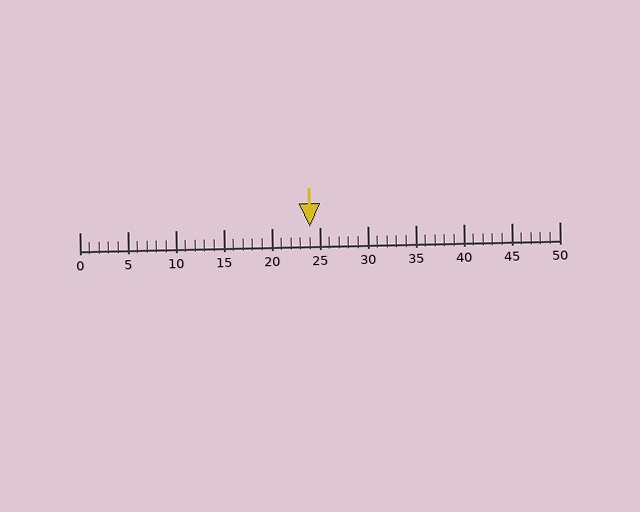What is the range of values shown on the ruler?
The ruler shows values from 0 to 50.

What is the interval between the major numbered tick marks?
The major tick marks are spaced 5 units apart.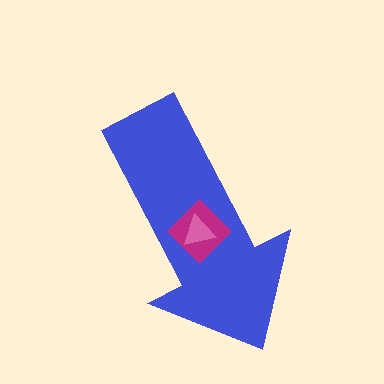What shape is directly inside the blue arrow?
The magenta diamond.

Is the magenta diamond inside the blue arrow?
Yes.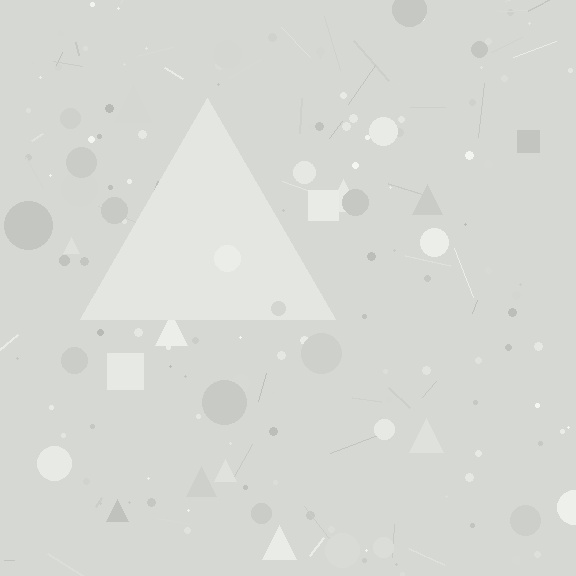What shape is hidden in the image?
A triangle is hidden in the image.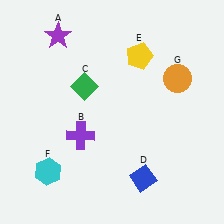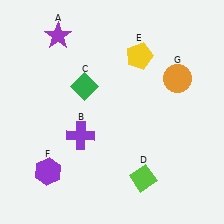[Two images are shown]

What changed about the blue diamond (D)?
In Image 1, D is blue. In Image 2, it changed to lime.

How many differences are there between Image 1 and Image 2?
There are 2 differences between the two images.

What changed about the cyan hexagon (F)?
In Image 1, F is cyan. In Image 2, it changed to purple.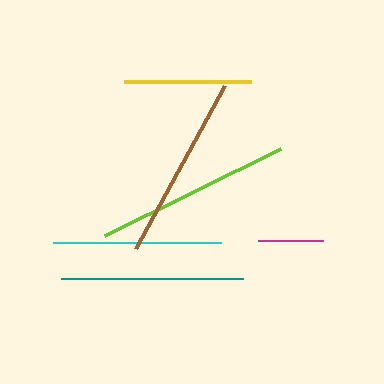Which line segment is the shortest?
The magenta line is the shortest at approximately 65 pixels.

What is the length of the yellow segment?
The yellow segment is approximately 127 pixels long.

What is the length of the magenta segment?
The magenta segment is approximately 65 pixels long.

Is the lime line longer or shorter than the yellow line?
The lime line is longer than the yellow line.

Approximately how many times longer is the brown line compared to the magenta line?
The brown line is approximately 2.8 times the length of the magenta line.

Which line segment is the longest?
The lime line is the longest at approximately 197 pixels.